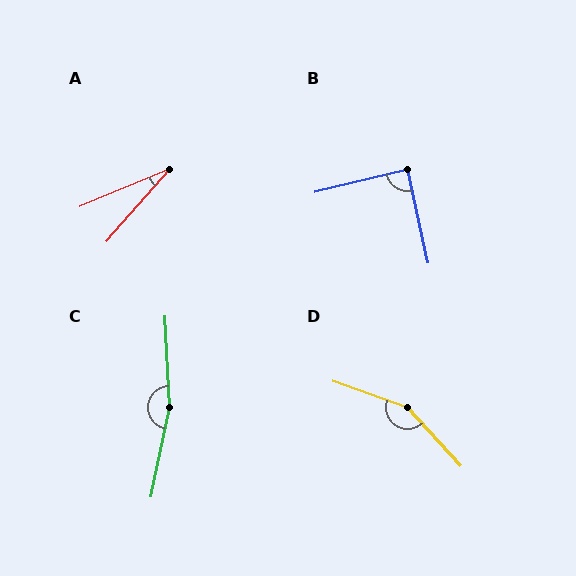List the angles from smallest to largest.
A (26°), B (89°), D (152°), C (165°).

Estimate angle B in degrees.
Approximately 89 degrees.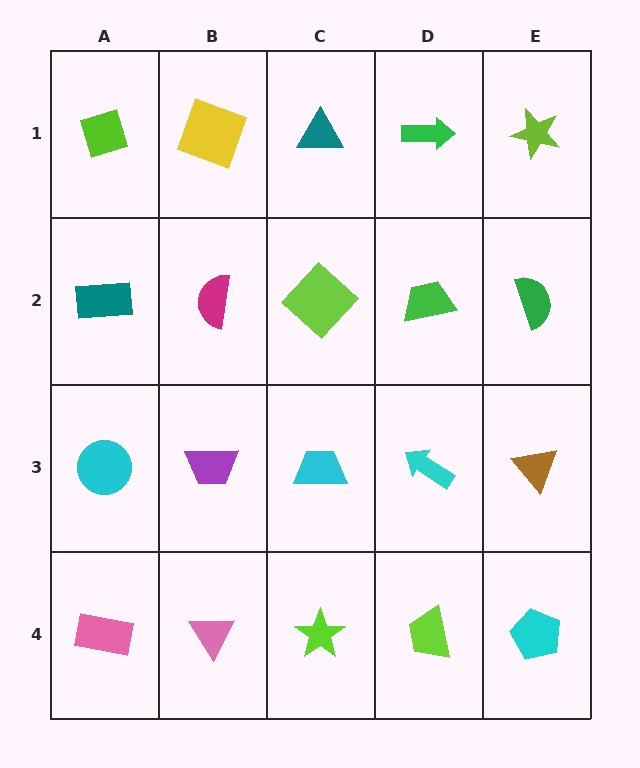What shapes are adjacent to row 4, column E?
A brown triangle (row 3, column E), a lime trapezoid (row 4, column D).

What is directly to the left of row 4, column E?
A lime trapezoid.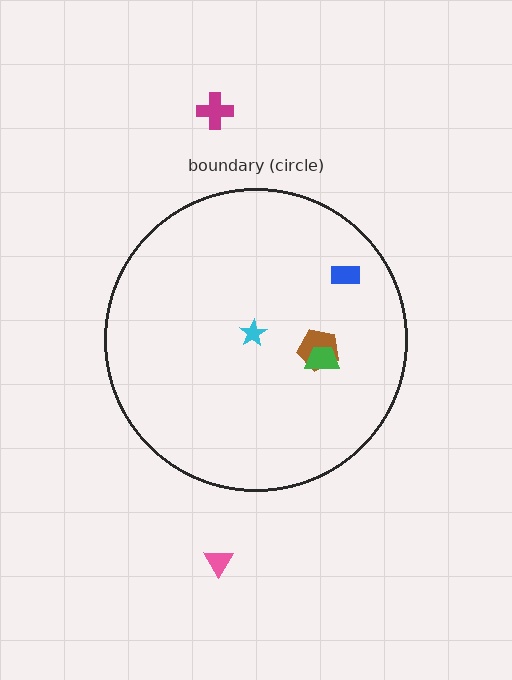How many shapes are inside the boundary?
4 inside, 2 outside.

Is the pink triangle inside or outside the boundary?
Outside.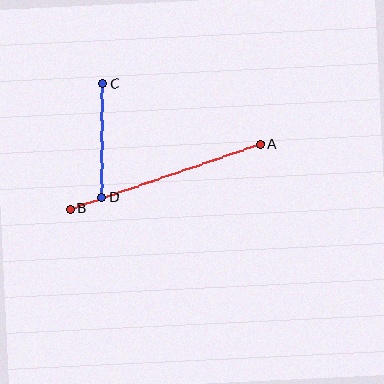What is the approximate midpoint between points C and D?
The midpoint is at approximately (102, 141) pixels.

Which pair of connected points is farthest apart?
Points A and B are farthest apart.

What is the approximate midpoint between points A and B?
The midpoint is at approximately (165, 177) pixels.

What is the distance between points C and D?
The distance is approximately 113 pixels.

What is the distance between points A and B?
The distance is approximately 201 pixels.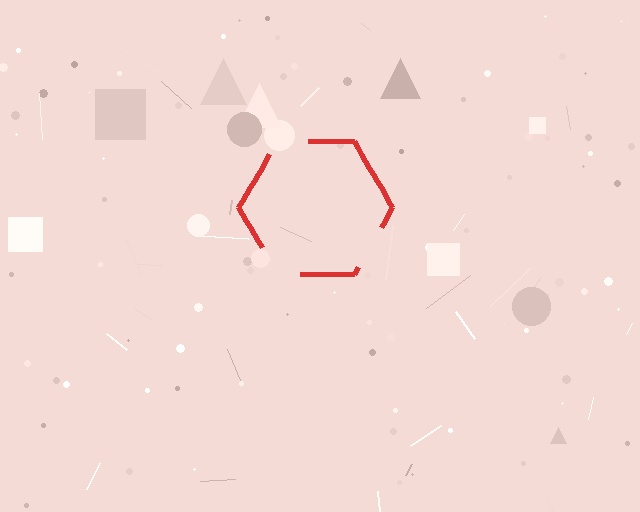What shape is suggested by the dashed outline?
The dashed outline suggests a hexagon.